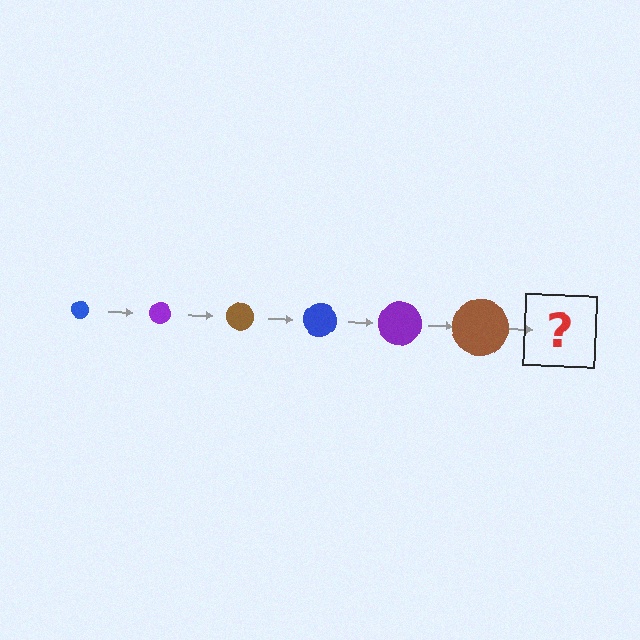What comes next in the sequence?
The next element should be a blue circle, larger than the previous one.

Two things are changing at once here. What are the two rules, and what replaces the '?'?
The two rules are that the circle grows larger each step and the color cycles through blue, purple, and brown. The '?' should be a blue circle, larger than the previous one.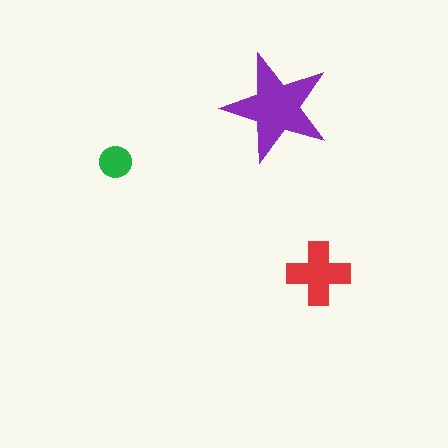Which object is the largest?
The purple star.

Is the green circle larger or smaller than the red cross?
Smaller.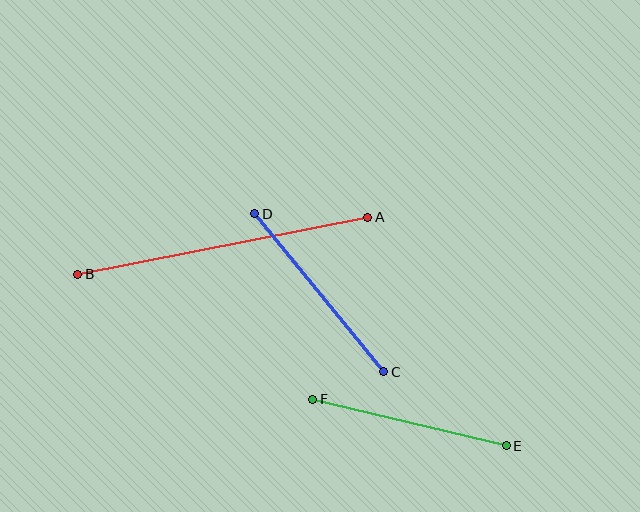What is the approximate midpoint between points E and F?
The midpoint is at approximately (409, 422) pixels.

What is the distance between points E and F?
The distance is approximately 199 pixels.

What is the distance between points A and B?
The distance is approximately 296 pixels.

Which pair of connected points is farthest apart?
Points A and B are farthest apart.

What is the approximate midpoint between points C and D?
The midpoint is at approximately (319, 293) pixels.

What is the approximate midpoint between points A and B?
The midpoint is at approximately (223, 246) pixels.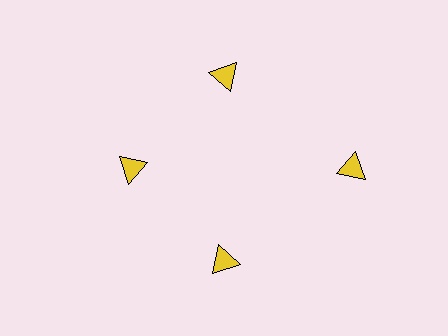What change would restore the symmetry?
The symmetry would be restored by moving it inward, back onto the ring so that all 4 triangles sit at equal angles and equal distance from the center.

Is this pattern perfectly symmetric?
No. The 4 yellow triangles are arranged in a ring, but one element near the 3 o'clock position is pushed outward from the center, breaking the 4-fold rotational symmetry.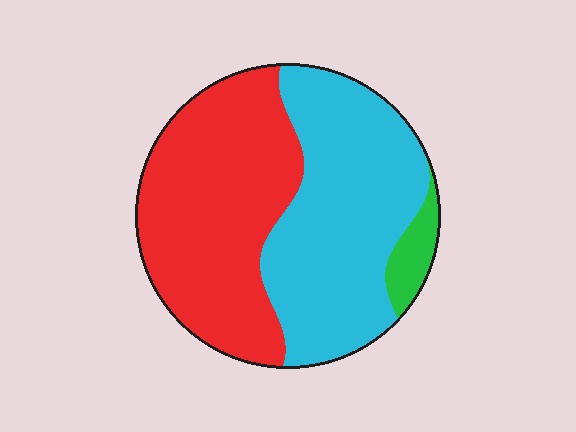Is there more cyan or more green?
Cyan.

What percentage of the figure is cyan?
Cyan covers around 45% of the figure.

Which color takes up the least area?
Green, at roughly 5%.